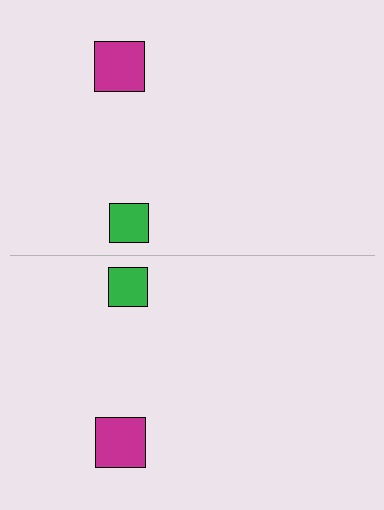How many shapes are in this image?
There are 4 shapes in this image.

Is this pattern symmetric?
Yes, this pattern has bilateral (reflection) symmetry.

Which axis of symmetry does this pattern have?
The pattern has a horizontal axis of symmetry running through the center of the image.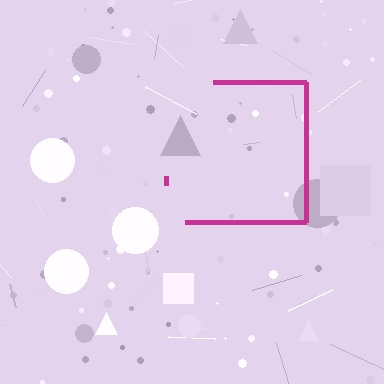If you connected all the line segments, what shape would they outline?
They would outline a square.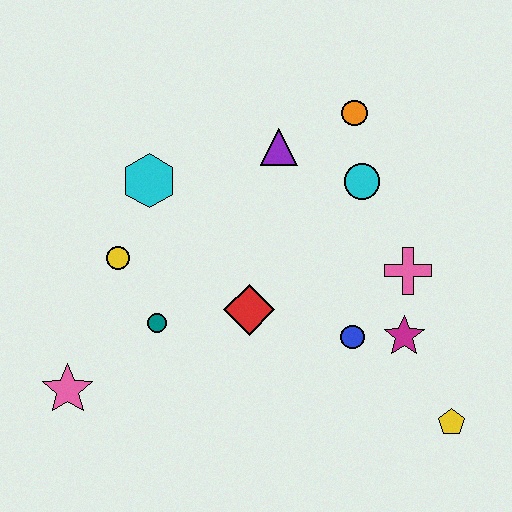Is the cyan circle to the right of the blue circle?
Yes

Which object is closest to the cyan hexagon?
The yellow circle is closest to the cyan hexagon.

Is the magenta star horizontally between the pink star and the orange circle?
No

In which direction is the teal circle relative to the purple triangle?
The teal circle is below the purple triangle.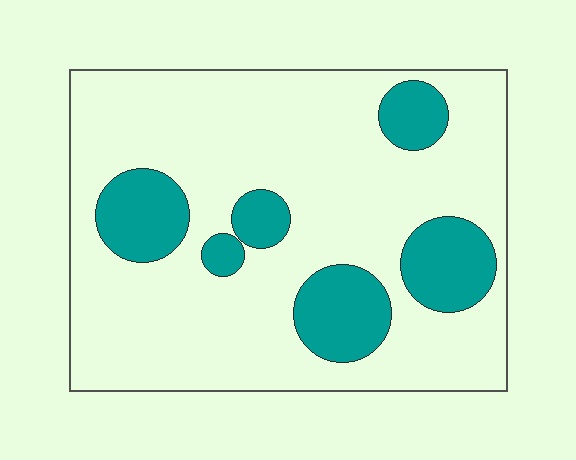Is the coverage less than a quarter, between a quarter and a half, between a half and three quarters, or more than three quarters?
Less than a quarter.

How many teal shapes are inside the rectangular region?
6.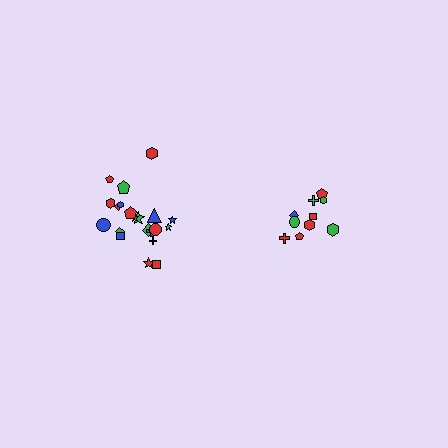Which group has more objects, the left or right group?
The left group.